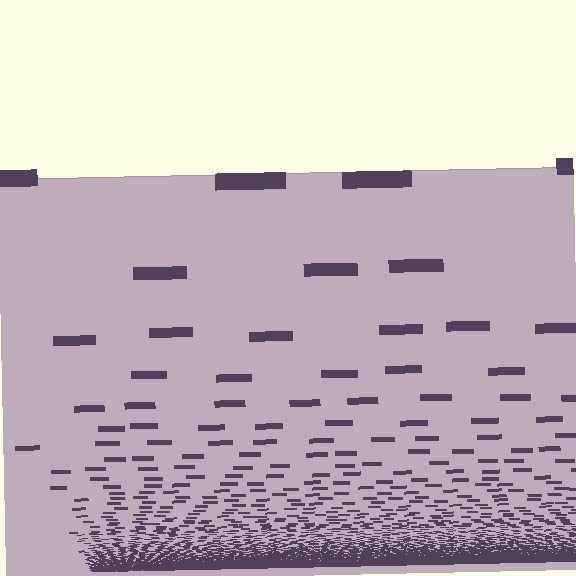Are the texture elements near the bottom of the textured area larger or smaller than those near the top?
Smaller. The gradient is inverted — elements near the bottom are smaller and denser.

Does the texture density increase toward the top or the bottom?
Density increases toward the bottom.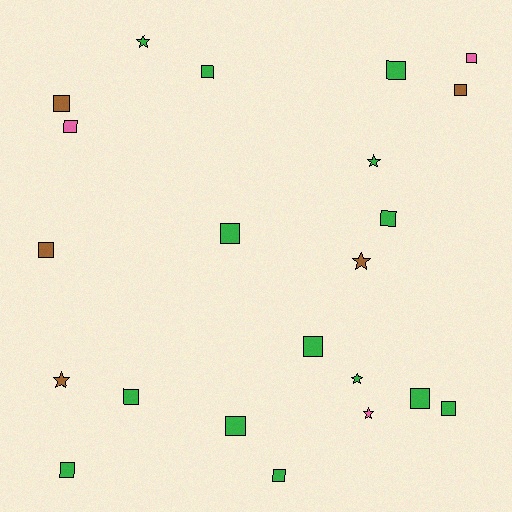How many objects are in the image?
There are 22 objects.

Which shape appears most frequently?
Square, with 16 objects.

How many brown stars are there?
There are 2 brown stars.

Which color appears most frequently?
Green, with 14 objects.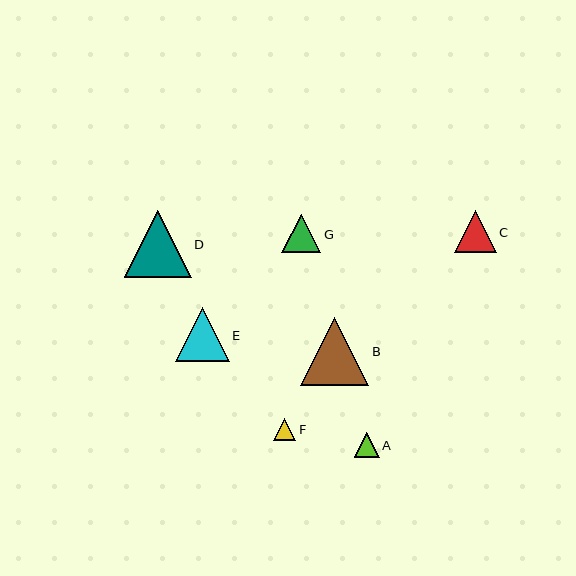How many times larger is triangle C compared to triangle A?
Triangle C is approximately 1.7 times the size of triangle A.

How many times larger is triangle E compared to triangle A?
Triangle E is approximately 2.2 times the size of triangle A.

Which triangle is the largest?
Triangle B is the largest with a size of approximately 68 pixels.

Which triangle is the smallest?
Triangle F is the smallest with a size of approximately 22 pixels.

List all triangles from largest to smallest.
From largest to smallest: B, D, E, C, G, A, F.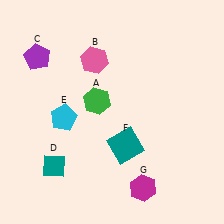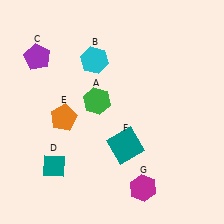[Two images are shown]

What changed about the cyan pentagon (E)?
In Image 1, E is cyan. In Image 2, it changed to orange.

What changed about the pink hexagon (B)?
In Image 1, B is pink. In Image 2, it changed to cyan.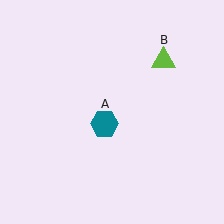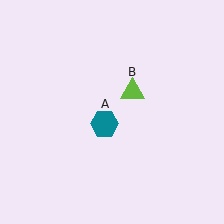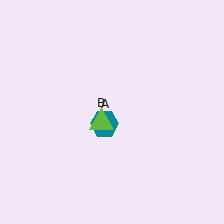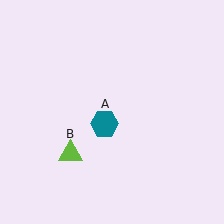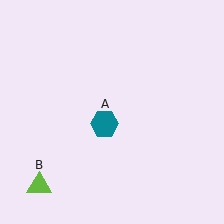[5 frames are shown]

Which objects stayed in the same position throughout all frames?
Teal hexagon (object A) remained stationary.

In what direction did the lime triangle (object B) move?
The lime triangle (object B) moved down and to the left.